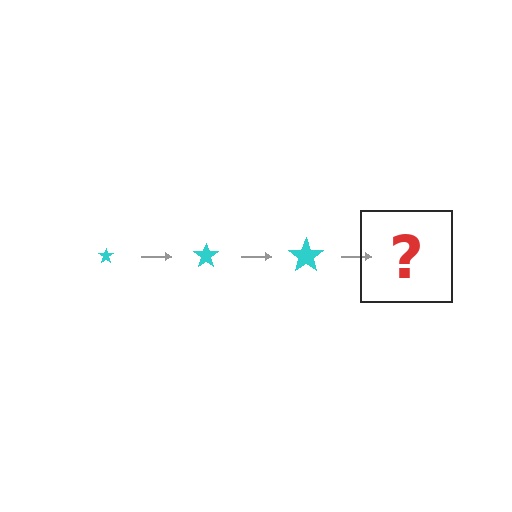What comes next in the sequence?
The next element should be a cyan star, larger than the previous one.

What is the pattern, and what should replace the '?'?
The pattern is that the star gets progressively larger each step. The '?' should be a cyan star, larger than the previous one.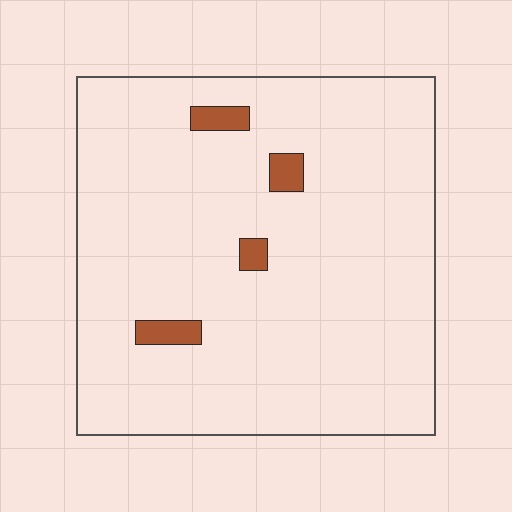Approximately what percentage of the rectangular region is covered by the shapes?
Approximately 5%.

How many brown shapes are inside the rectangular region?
4.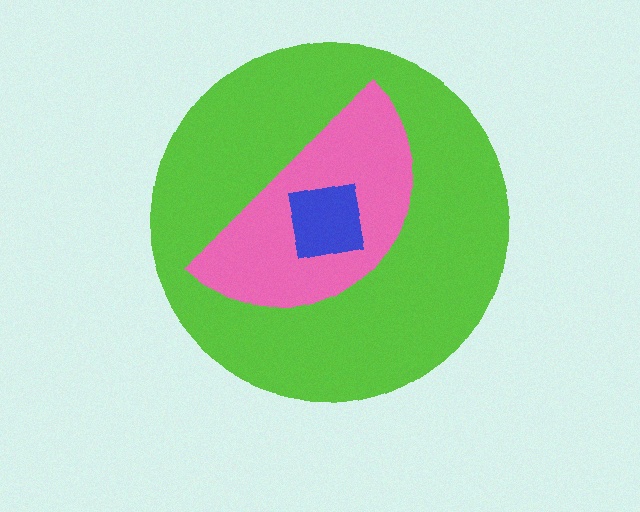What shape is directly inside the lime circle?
The pink semicircle.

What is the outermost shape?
The lime circle.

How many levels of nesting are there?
3.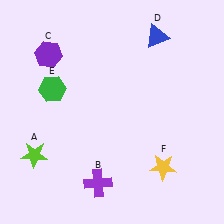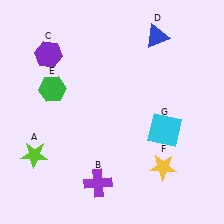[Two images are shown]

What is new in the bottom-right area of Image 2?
A cyan square (G) was added in the bottom-right area of Image 2.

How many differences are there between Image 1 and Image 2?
There is 1 difference between the two images.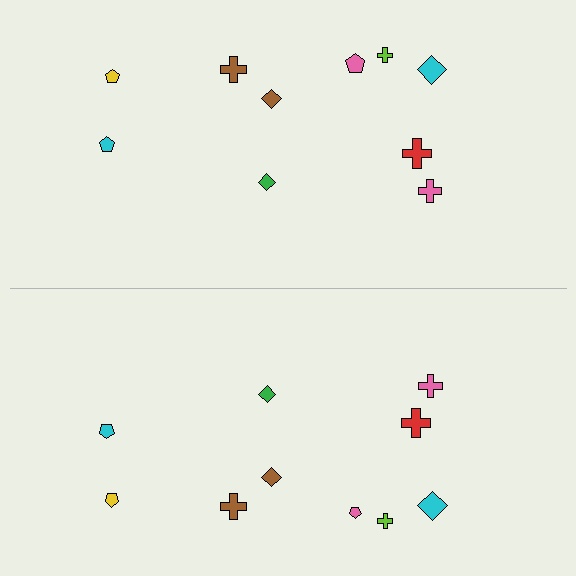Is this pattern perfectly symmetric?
No, the pattern is not perfectly symmetric. The pink pentagon on the bottom side has a different size than its mirror counterpart.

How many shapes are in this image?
There are 20 shapes in this image.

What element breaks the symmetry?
The pink pentagon on the bottom side has a different size than its mirror counterpart.